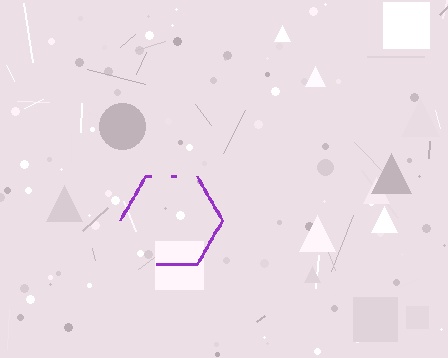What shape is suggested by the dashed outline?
The dashed outline suggests a hexagon.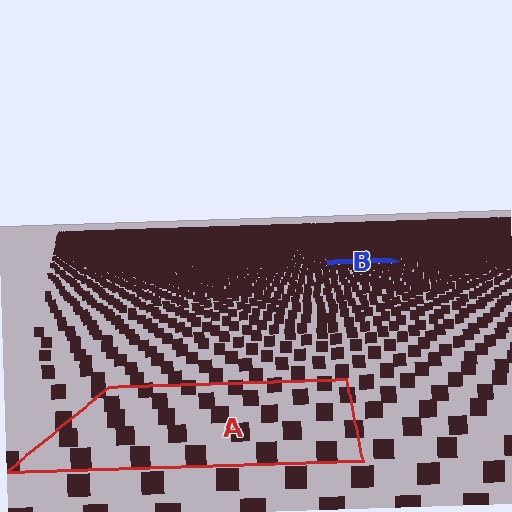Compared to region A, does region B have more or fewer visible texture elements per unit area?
Region B has more texture elements per unit area — they are packed more densely because it is farther away.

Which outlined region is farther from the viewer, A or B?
Region B is farther from the viewer — the texture elements inside it appear smaller and more densely packed.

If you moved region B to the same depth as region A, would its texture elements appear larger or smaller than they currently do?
They would appear larger. At a closer depth, the same texture elements are projected at a bigger on-screen size.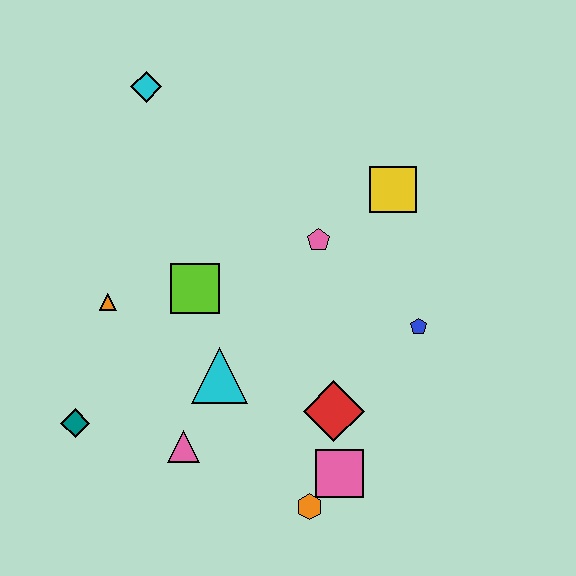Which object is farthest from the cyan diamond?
The orange hexagon is farthest from the cyan diamond.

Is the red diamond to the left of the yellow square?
Yes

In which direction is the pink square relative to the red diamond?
The pink square is below the red diamond.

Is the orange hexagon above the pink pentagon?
No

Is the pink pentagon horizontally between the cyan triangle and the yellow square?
Yes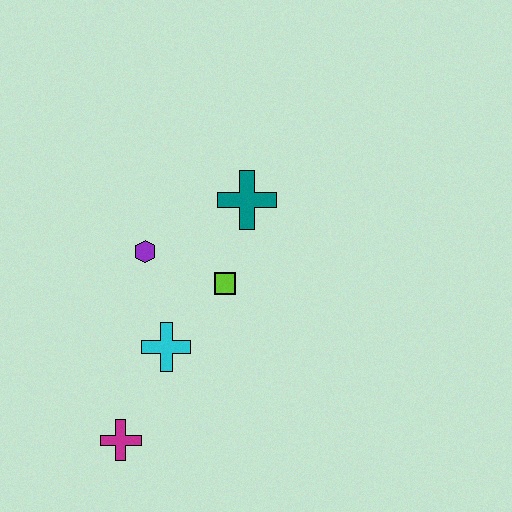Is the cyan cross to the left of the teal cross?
Yes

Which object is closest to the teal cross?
The lime square is closest to the teal cross.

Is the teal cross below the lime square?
No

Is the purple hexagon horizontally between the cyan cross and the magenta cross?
Yes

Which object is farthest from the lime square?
The magenta cross is farthest from the lime square.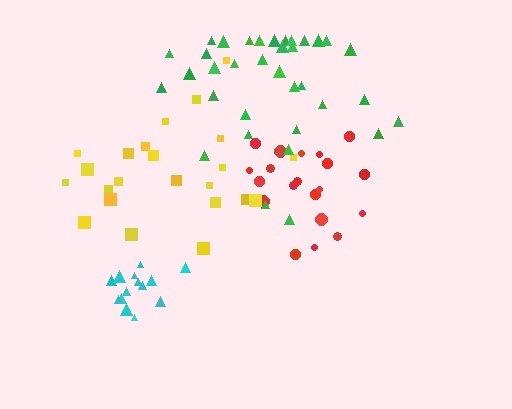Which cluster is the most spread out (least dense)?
Yellow.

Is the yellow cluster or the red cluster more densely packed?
Red.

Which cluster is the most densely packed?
Cyan.